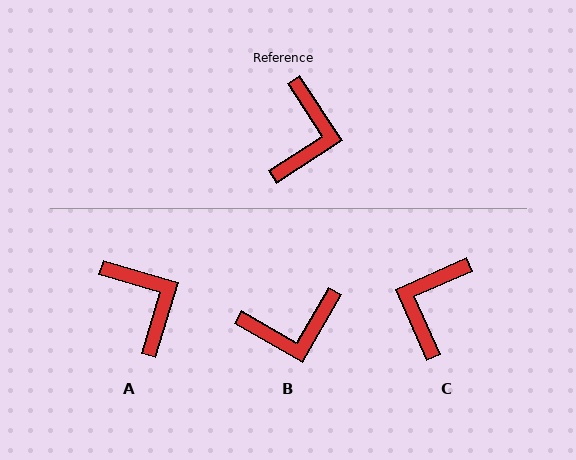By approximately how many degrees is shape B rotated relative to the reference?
Approximately 63 degrees clockwise.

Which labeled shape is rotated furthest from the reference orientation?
C, about 171 degrees away.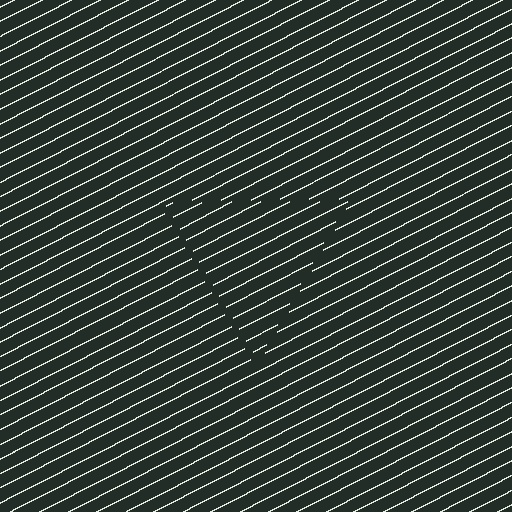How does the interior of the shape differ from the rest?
The interior of the shape contains the same grating, shifted by half a period — the contour is defined by the phase discontinuity where line-ends from the inner and outer gratings abut.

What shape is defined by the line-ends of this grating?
An illusory triangle. The interior of the shape contains the same grating, shifted by half a period — the contour is defined by the phase discontinuity where line-ends from the inner and outer gratings abut.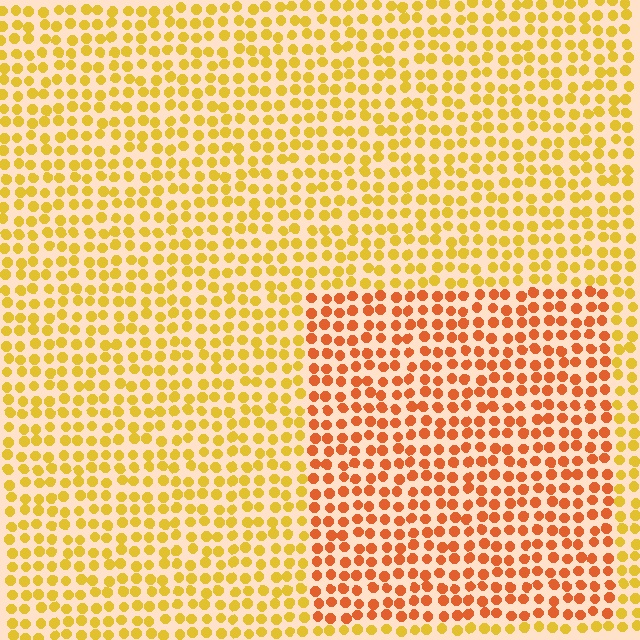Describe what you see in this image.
The image is filled with small yellow elements in a uniform arrangement. A rectangle-shaped region is visible where the elements are tinted to a slightly different hue, forming a subtle color boundary.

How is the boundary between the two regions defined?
The boundary is defined purely by a slight shift in hue (about 32 degrees). Spacing, size, and orientation are identical on both sides.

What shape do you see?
I see a rectangle.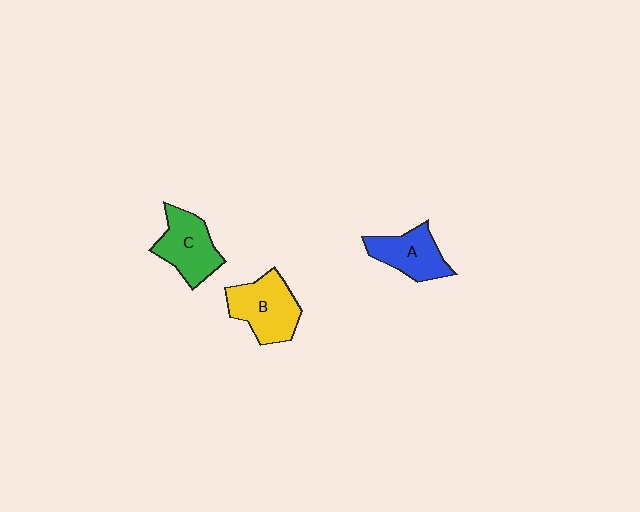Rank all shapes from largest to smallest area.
From largest to smallest: B (yellow), C (green), A (blue).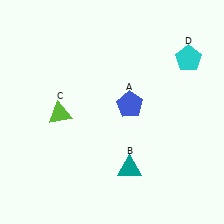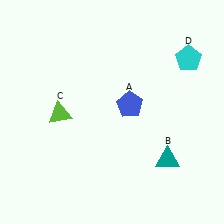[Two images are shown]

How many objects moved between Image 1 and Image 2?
1 object moved between the two images.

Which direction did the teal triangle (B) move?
The teal triangle (B) moved right.